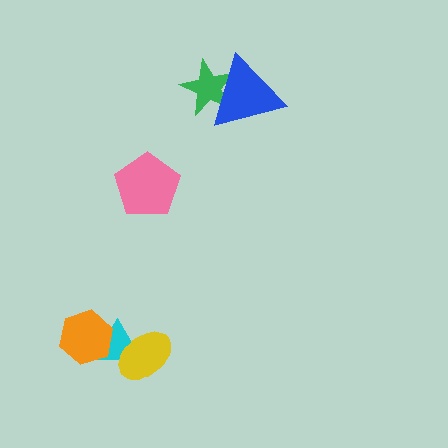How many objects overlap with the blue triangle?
1 object overlaps with the blue triangle.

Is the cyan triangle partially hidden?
Yes, it is partially covered by another shape.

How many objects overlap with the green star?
1 object overlaps with the green star.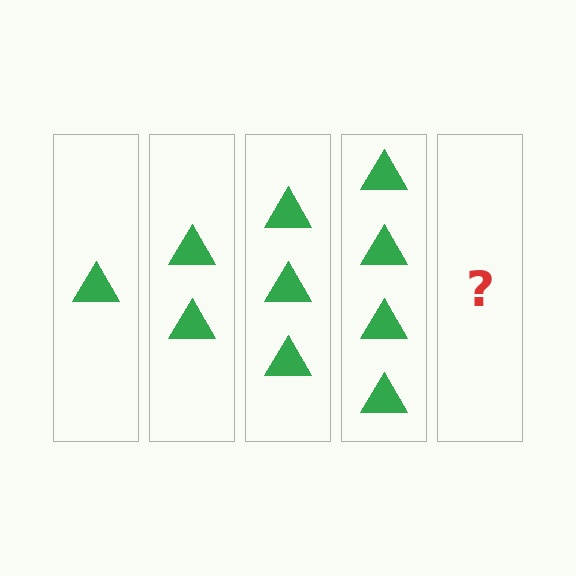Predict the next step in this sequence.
The next step is 5 triangles.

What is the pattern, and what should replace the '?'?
The pattern is that each step adds one more triangle. The '?' should be 5 triangles.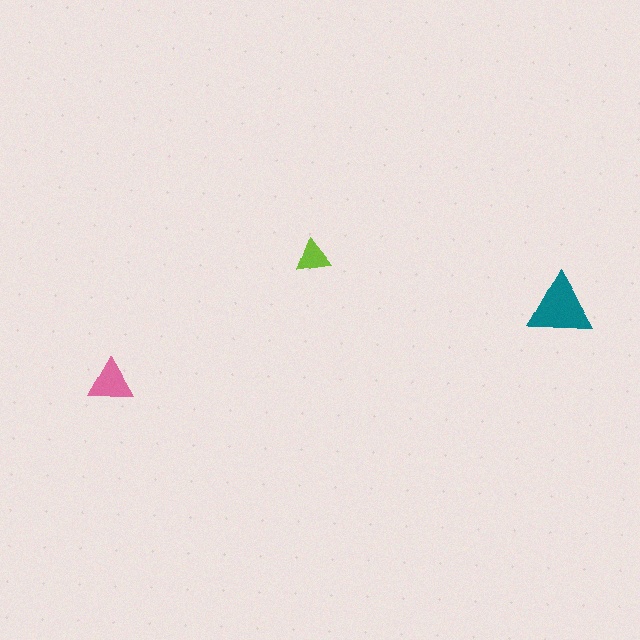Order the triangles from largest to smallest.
the teal one, the pink one, the lime one.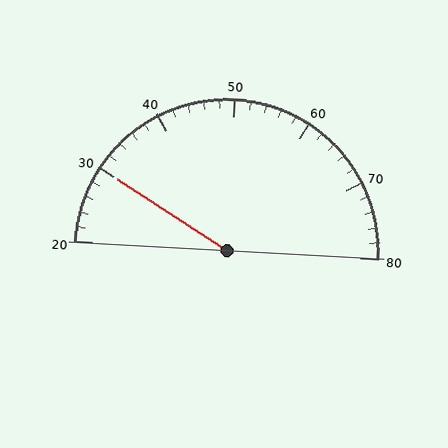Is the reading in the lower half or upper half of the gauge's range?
The reading is in the lower half of the range (20 to 80).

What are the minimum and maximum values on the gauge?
The gauge ranges from 20 to 80.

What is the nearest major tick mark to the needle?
The nearest major tick mark is 30.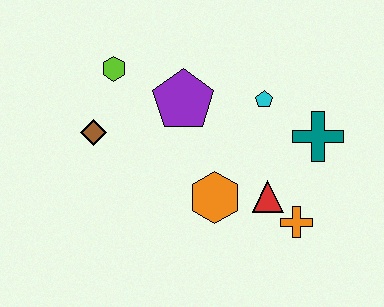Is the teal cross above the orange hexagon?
Yes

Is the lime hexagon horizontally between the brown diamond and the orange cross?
Yes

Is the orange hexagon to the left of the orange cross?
Yes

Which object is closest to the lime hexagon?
The brown diamond is closest to the lime hexagon.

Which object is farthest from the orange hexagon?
The lime hexagon is farthest from the orange hexagon.